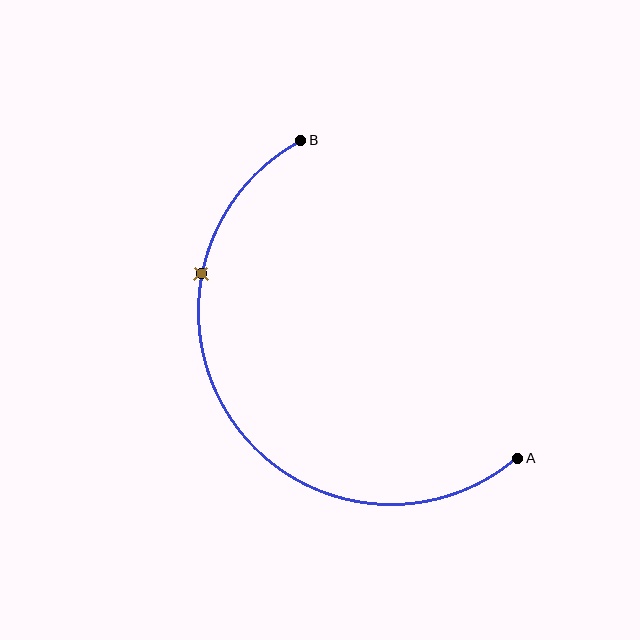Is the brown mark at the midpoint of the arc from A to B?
No. The brown mark lies on the arc but is closer to endpoint B. The arc midpoint would be at the point on the curve equidistant along the arc from both A and B.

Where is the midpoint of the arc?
The arc midpoint is the point on the curve farthest from the straight line joining A and B. It sits below and to the left of that line.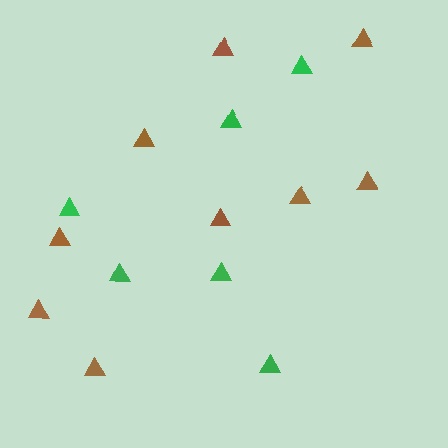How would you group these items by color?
There are 2 groups: one group of brown triangles (9) and one group of green triangles (6).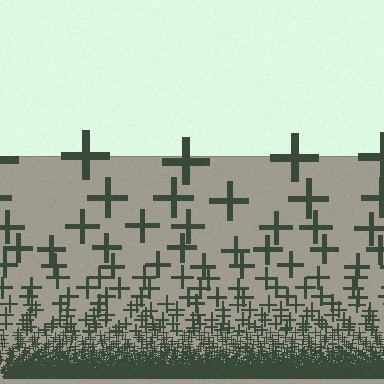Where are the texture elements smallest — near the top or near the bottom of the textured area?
Near the bottom.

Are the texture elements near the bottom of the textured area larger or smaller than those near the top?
Smaller. The gradient is inverted — elements near the bottom are smaller and denser.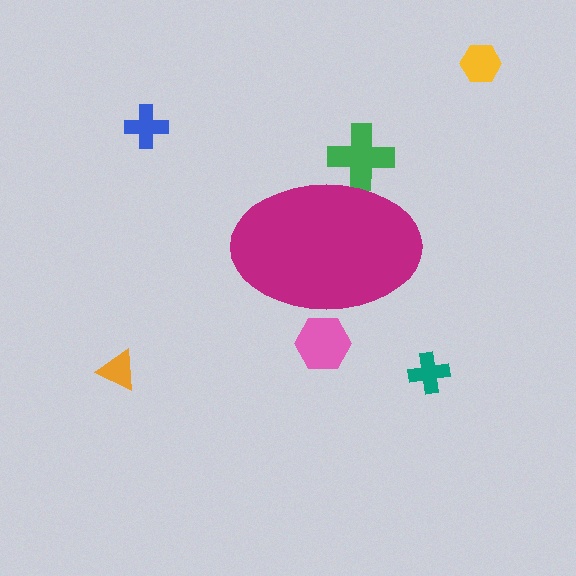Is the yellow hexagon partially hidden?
No, the yellow hexagon is fully visible.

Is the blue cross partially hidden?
No, the blue cross is fully visible.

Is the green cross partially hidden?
Yes, the green cross is partially hidden behind the magenta ellipse.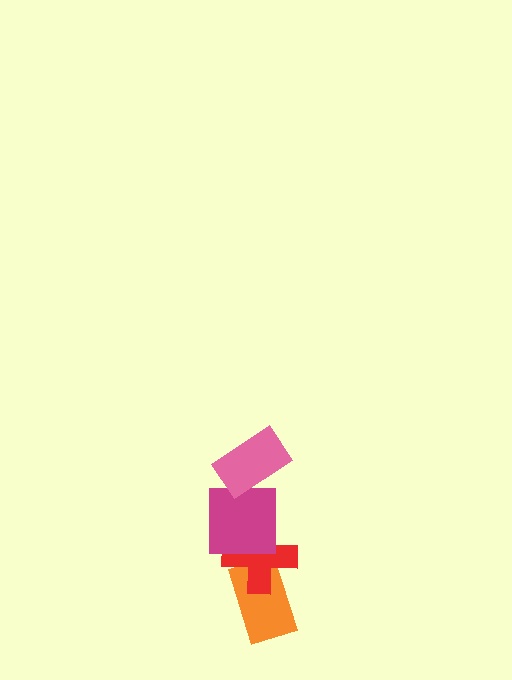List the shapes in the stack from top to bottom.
From top to bottom: the pink rectangle, the magenta square, the red cross, the orange rectangle.